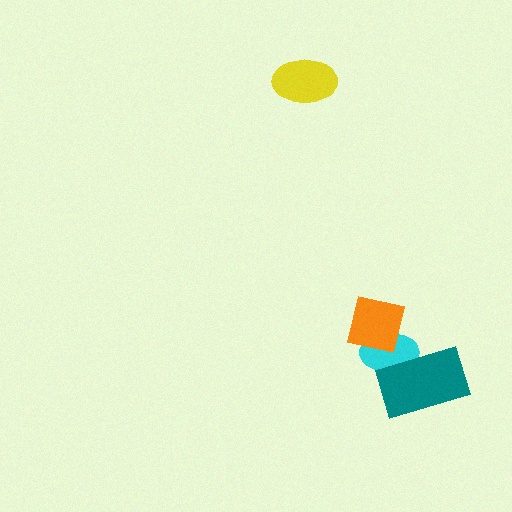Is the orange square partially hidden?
No, no other shape covers it.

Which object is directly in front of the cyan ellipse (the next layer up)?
The orange square is directly in front of the cyan ellipse.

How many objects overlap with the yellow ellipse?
0 objects overlap with the yellow ellipse.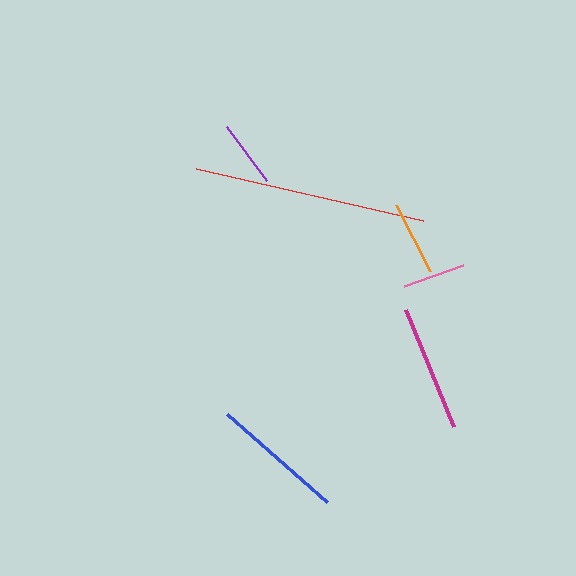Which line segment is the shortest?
The pink line is the shortest at approximately 63 pixels.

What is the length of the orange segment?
The orange segment is approximately 74 pixels long.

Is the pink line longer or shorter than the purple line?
The purple line is longer than the pink line.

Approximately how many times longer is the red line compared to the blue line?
The red line is approximately 1.7 times the length of the blue line.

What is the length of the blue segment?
The blue segment is approximately 133 pixels long.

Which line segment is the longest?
The red line is the longest at approximately 233 pixels.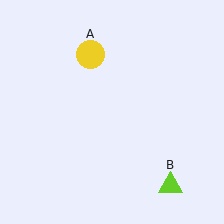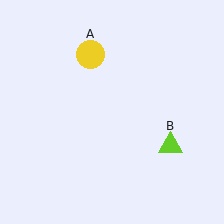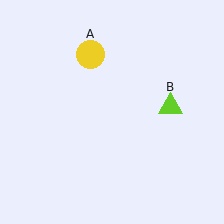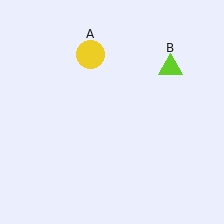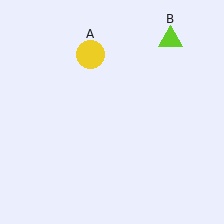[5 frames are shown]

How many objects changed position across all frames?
1 object changed position: lime triangle (object B).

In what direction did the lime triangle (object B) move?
The lime triangle (object B) moved up.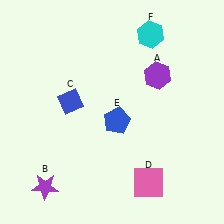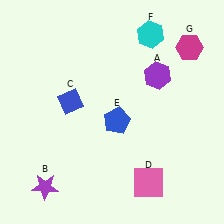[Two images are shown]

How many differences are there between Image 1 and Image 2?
There is 1 difference between the two images.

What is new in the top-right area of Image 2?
A magenta hexagon (G) was added in the top-right area of Image 2.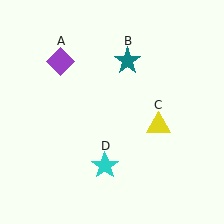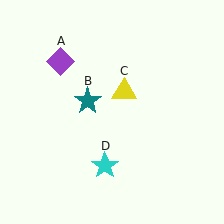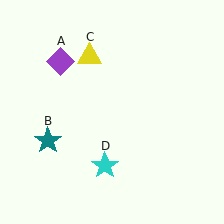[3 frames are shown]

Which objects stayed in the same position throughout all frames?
Purple diamond (object A) and cyan star (object D) remained stationary.